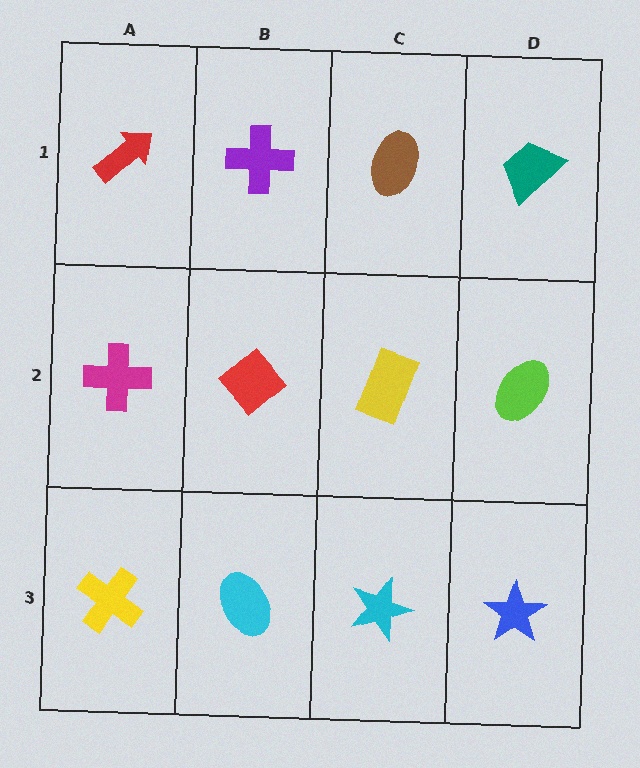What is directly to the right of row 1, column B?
A brown ellipse.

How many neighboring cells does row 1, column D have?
2.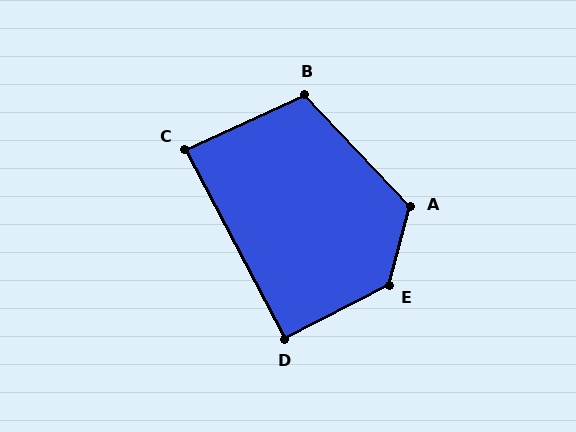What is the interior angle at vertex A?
Approximately 121 degrees (obtuse).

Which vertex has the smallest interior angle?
C, at approximately 87 degrees.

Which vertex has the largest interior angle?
E, at approximately 132 degrees.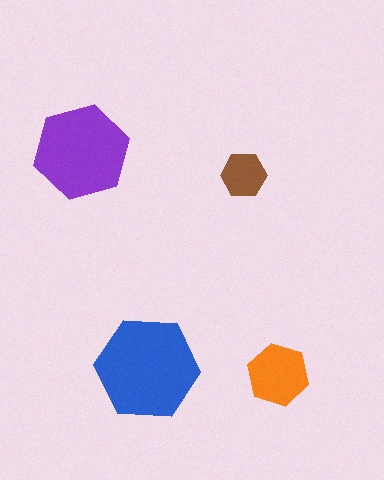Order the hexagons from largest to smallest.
the blue one, the purple one, the orange one, the brown one.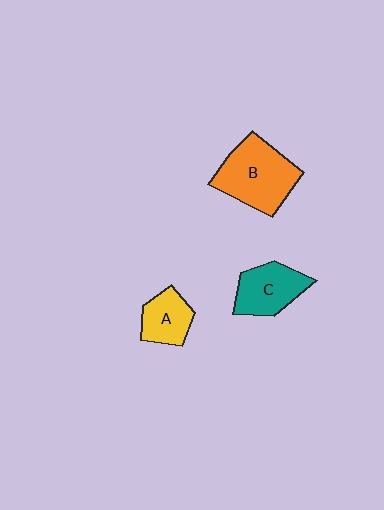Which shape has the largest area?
Shape B (orange).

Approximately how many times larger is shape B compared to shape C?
Approximately 1.5 times.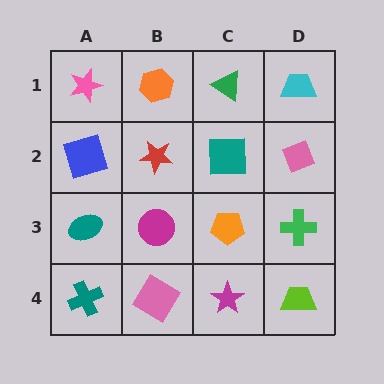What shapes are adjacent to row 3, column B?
A red star (row 2, column B), a pink diamond (row 4, column B), a teal ellipse (row 3, column A), an orange pentagon (row 3, column C).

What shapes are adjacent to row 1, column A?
A blue square (row 2, column A), an orange hexagon (row 1, column B).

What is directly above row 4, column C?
An orange pentagon.